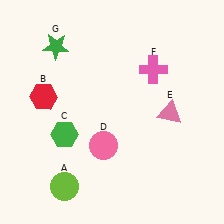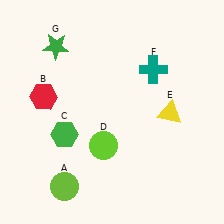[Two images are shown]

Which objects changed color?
D changed from pink to lime. E changed from pink to yellow. F changed from pink to teal.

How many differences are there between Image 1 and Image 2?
There are 3 differences between the two images.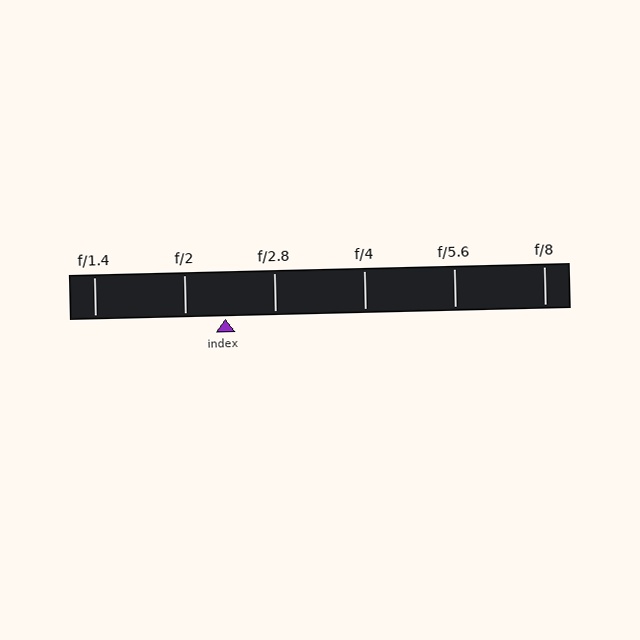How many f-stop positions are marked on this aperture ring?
There are 6 f-stop positions marked.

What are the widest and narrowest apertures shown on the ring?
The widest aperture shown is f/1.4 and the narrowest is f/8.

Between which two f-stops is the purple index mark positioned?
The index mark is between f/2 and f/2.8.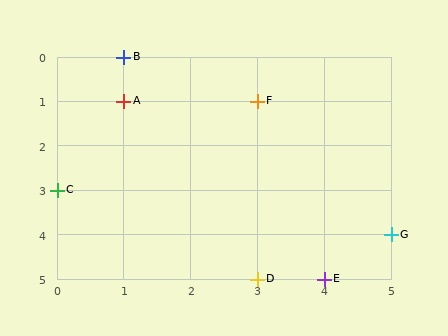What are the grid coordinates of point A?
Point A is at grid coordinates (1, 1).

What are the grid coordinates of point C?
Point C is at grid coordinates (0, 3).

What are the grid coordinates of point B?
Point B is at grid coordinates (1, 0).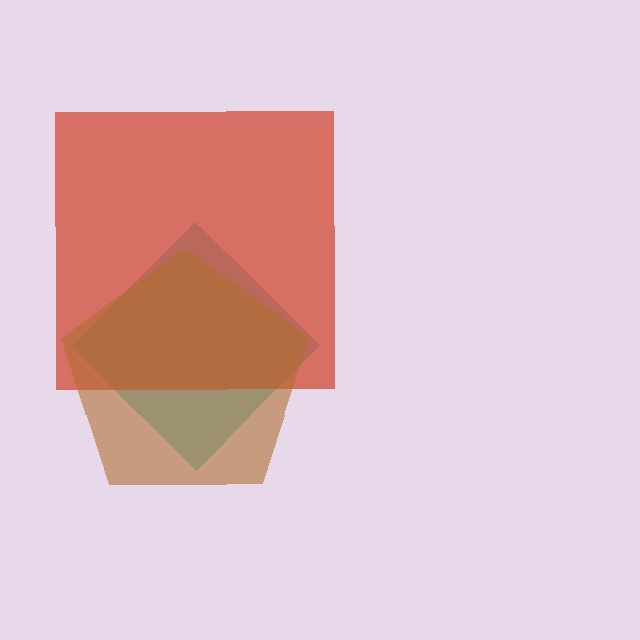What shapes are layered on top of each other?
The layered shapes are: a teal diamond, a red square, a brown pentagon.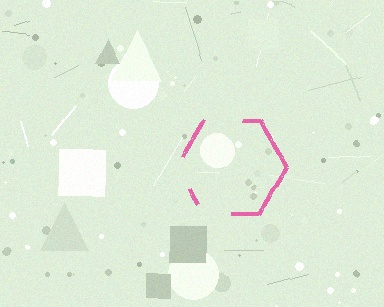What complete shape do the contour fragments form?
The contour fragments form a hexagon.